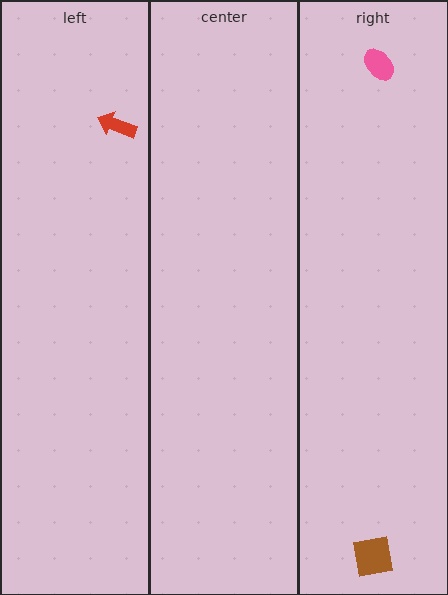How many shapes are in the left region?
1.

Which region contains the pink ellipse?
The right region.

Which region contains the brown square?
The right region.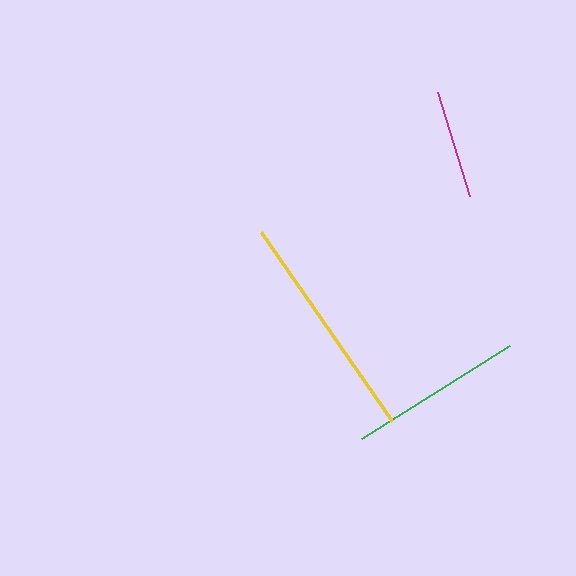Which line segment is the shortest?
The magenta line is the shortest at approximately 109 pixels.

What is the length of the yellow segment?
The yellow segment is approximately 230 pixels long.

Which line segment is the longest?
The yellow line is the longest at approximately 230 pixels.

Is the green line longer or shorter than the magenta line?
The green line is longer than the magenta line.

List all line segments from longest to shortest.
From longest to shortest: yellow, green, magenta.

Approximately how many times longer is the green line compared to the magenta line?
The green line is approximately 1.6 times the length of the magenta line.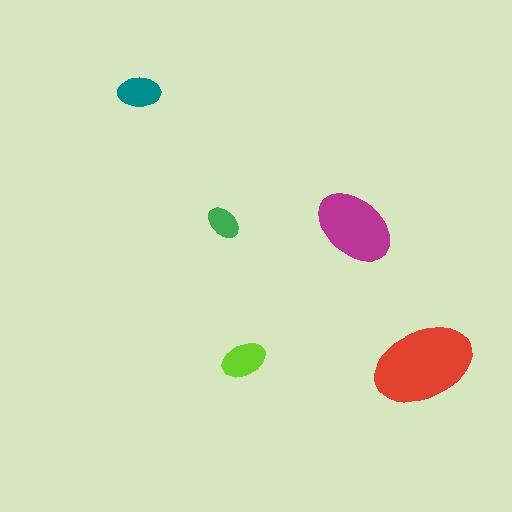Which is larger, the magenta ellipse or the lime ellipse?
The magenta one.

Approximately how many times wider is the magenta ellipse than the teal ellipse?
About 2 times wider.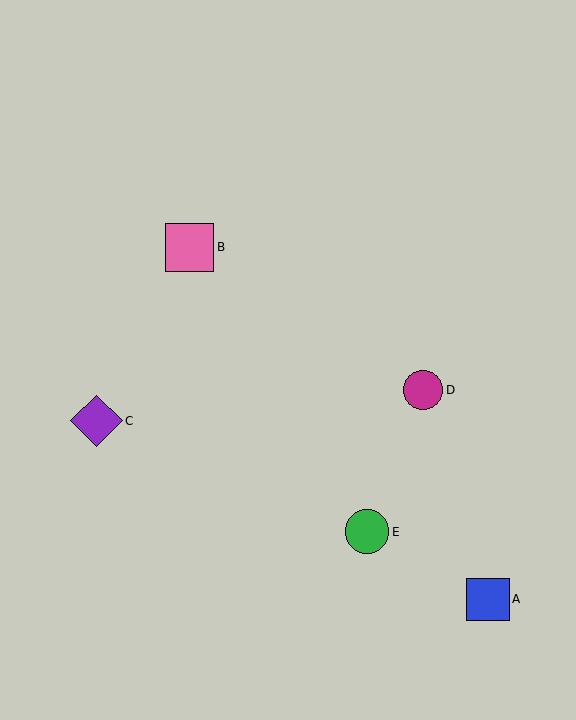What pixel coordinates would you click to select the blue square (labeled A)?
Click at (488, 599) to select the blue square A.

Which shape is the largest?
The purple diamond (labeled C) is the largest.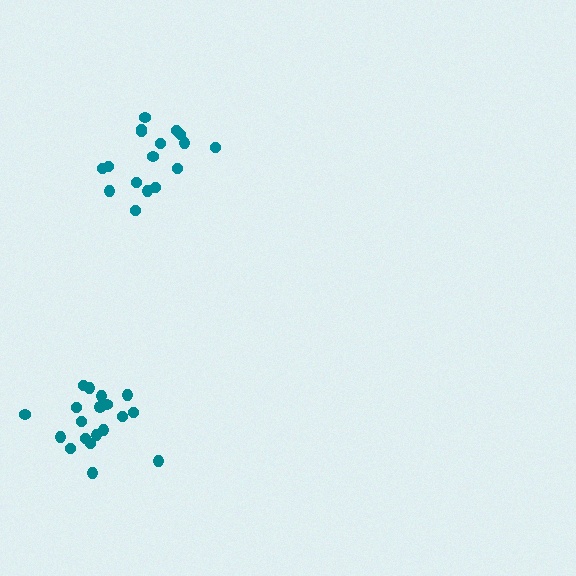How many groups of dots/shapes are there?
There are 2 groups.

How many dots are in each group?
Group 1: 19 dots, Group 2: 17 dots (36 total).